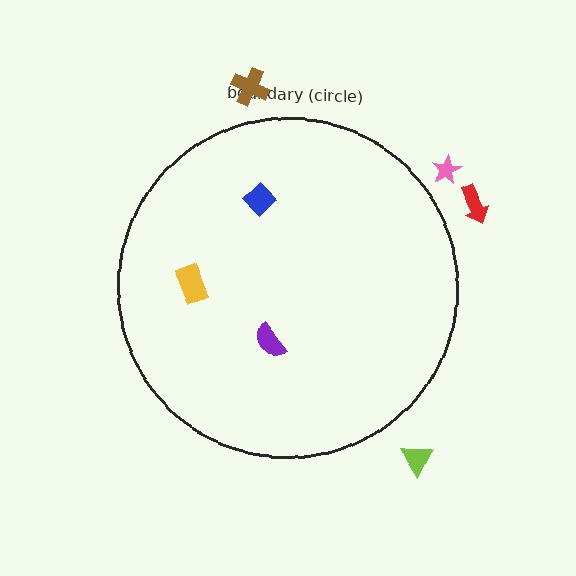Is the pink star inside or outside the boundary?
Outside.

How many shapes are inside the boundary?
3 inside, 4 outside.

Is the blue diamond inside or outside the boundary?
Inside.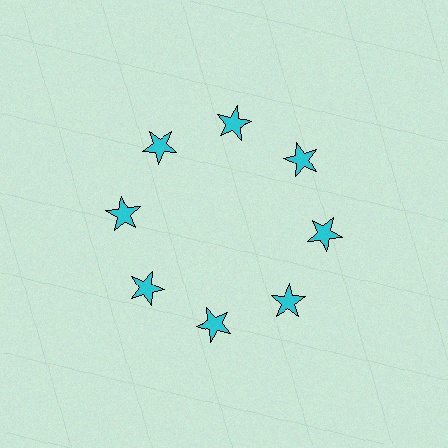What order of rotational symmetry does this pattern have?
This pattern has 8-fold rotational symmetry.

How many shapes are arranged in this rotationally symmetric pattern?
There are 8 shapes, arranged in 8 groups of 1.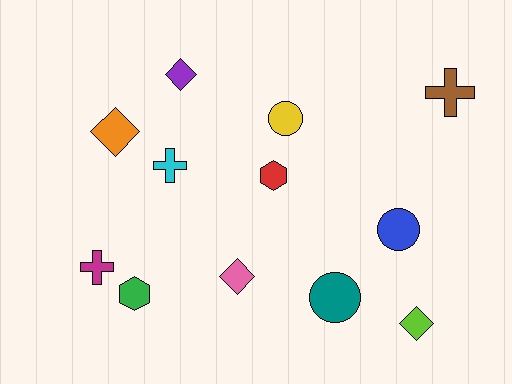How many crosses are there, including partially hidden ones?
There are 3 crosses.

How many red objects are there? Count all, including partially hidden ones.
There is 1 red object.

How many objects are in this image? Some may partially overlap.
There are 12 objects.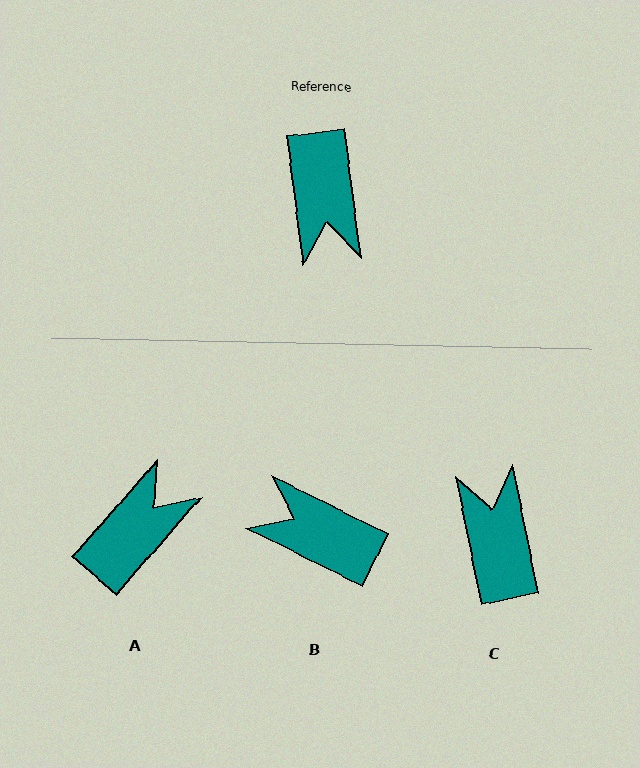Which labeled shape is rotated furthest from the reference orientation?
C, about 176 degrees away.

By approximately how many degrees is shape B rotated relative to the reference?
Approximately 124 degrees clockwise.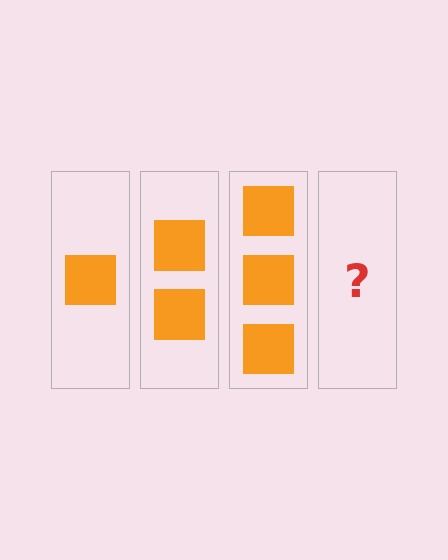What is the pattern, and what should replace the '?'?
The pattern is that each step adds one more square. The '?' should be 4 squares.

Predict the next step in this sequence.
The next step is 4 squares.